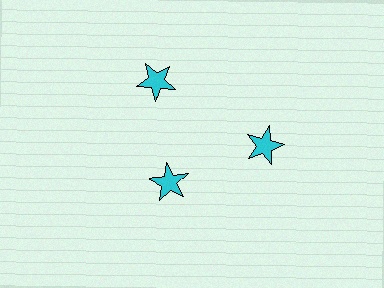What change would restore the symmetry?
The symmetry would be restored by moving it outward, back onto the ring so that all 3 stars sit at equal angles and equal distance from the center.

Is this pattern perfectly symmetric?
No. The 3 cyan stars are arranged in a ring, but one element near the 7 o'clock position is pulled inward toward the center, breaking the 3-fold rotational symmetry.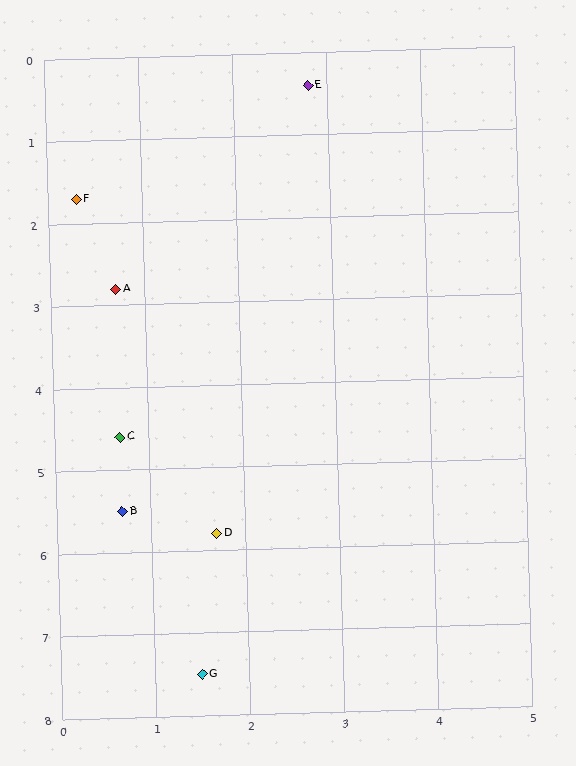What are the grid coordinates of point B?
Point B is at approximately (0.7, 5.5).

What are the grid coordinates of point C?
Point C is at approximately (0.7, 4.6).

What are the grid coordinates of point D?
Point D is at approximately (1.7, 5.8).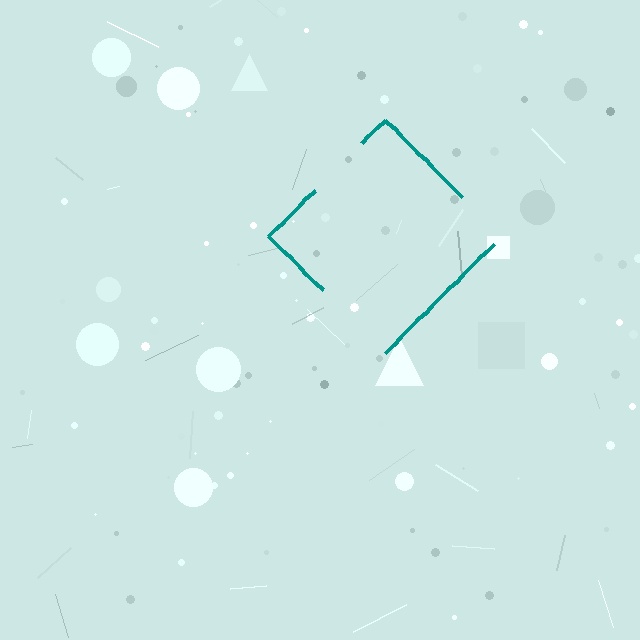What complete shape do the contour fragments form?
The contour fragments form a diamond.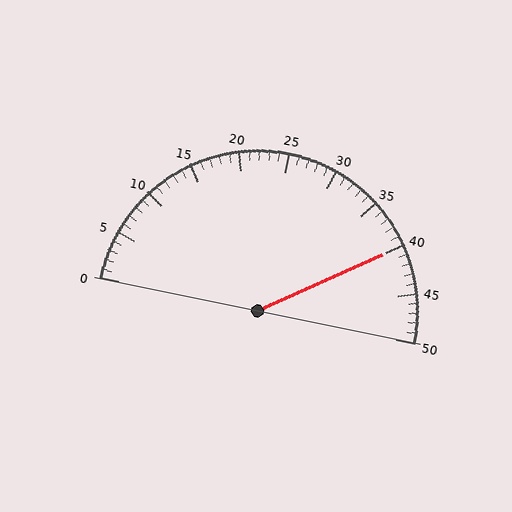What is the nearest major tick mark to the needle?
The nearest major tick mark is 40.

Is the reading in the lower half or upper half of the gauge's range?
The reading is in the upper half of the range (0 to 50).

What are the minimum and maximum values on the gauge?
The gauge ranges from 0 to 50.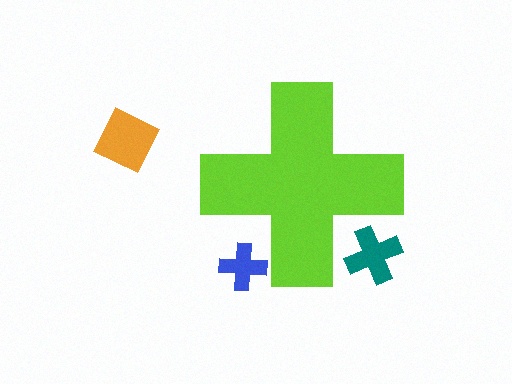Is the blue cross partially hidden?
Yes, the blue cross is partially hidden behind the lime cross.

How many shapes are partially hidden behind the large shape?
2 shapes are partially hidden.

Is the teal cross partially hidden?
Yes, the teal cross is partially hidden behind the lime cross.